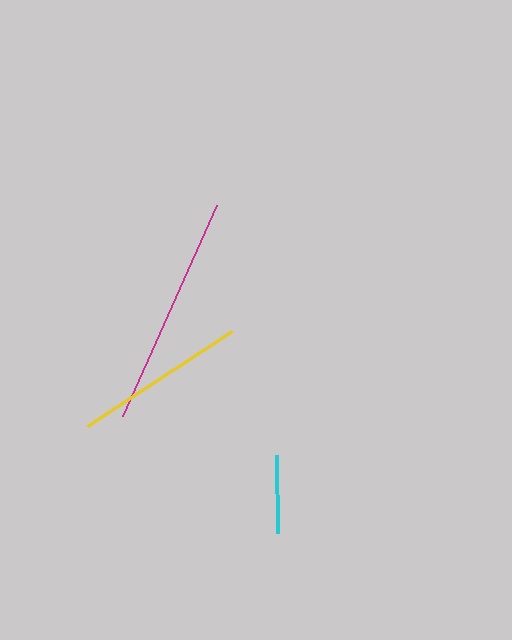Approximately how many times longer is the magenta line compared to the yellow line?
The magenta line is approximately 1.3 times the length of the yellow line.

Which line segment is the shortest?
The cyan line is the shortest at approximately 78 pixels.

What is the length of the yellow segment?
The yellow segment is approximately 174 pixels long.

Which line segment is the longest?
The magenta line is the longest at approximately 231 pixels.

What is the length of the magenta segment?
The magenta segment is approximately 231 pixels long.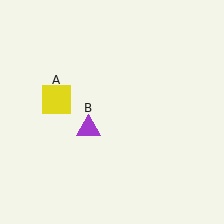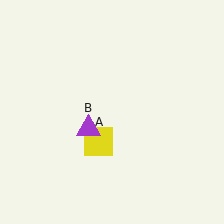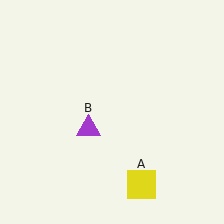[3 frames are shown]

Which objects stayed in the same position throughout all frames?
Purple triangle (object B) remained stationary.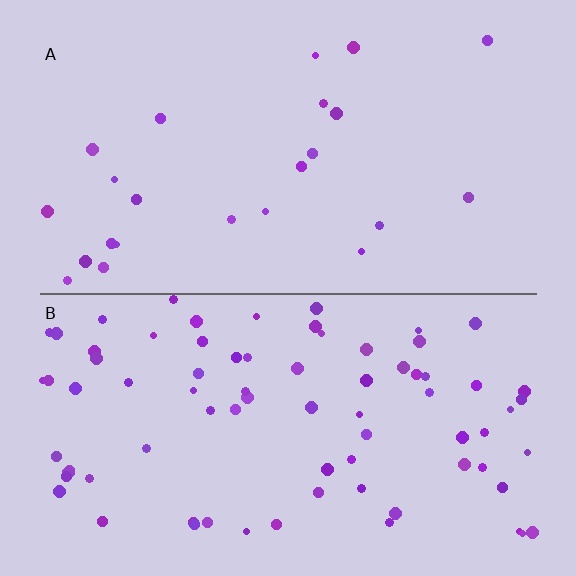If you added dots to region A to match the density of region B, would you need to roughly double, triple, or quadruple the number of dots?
Approximately triple.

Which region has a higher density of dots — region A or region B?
B (the bottom).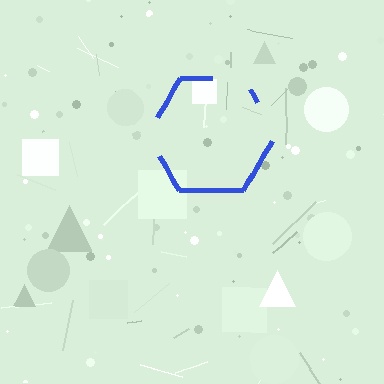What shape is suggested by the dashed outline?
The dashed outline suggests a hexagon.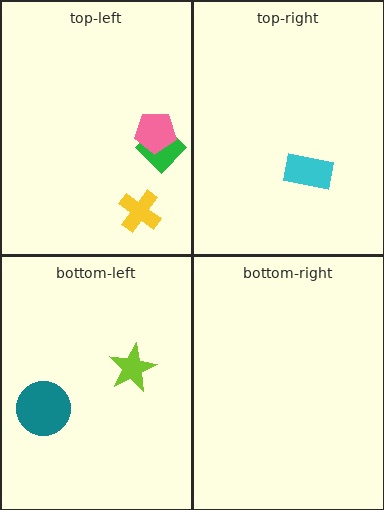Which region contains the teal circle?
The bottom-left region.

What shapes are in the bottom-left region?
The lime star, the teal circle.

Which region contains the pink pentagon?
The top-left region.